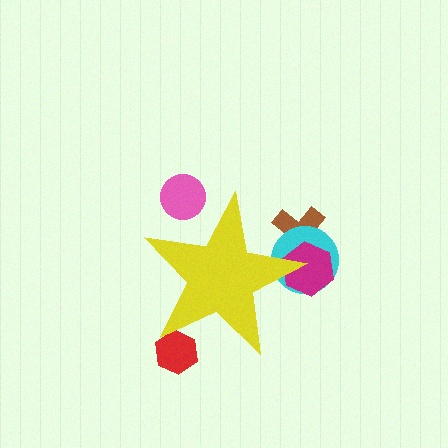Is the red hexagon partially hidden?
Yes, the red hexagon is partially hidden behind the yellow star.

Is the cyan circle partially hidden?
Yes, the cyan circle is partially hidden behind the yellow star.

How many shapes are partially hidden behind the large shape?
5 shapes are partially hidden.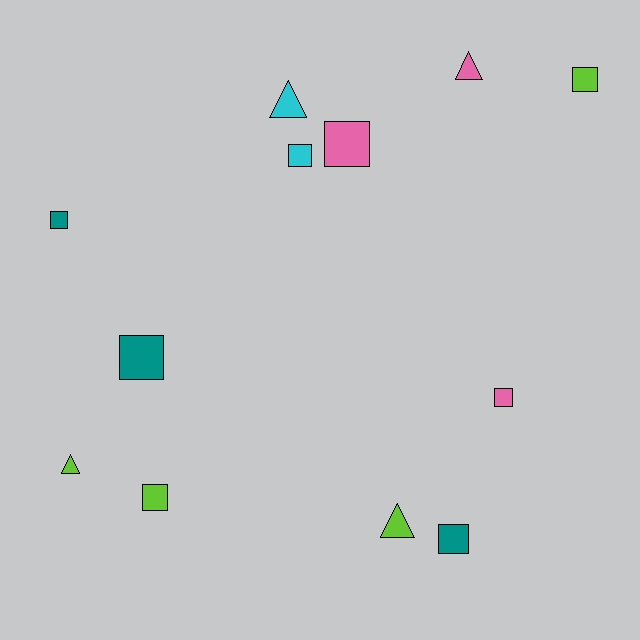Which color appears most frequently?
Lime, with 4 objects.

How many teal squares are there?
There are 3 teal squares.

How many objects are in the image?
There are 12 objects.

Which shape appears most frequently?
Square, with 8 objects.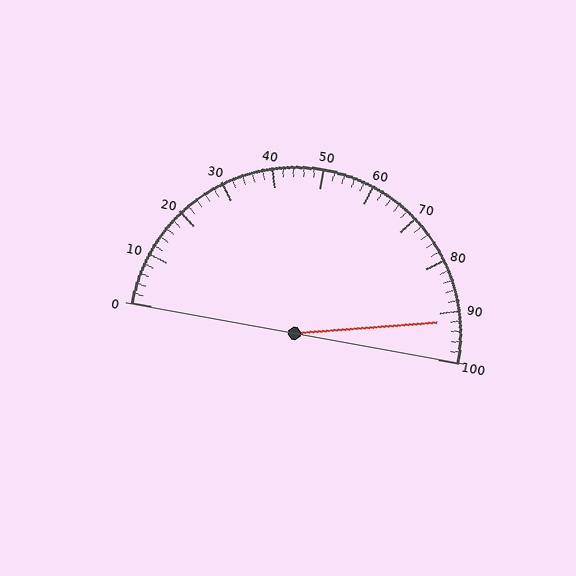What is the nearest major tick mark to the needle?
The nearest major tick mark is 90.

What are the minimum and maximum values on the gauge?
The gauge ranges from 0 to 100.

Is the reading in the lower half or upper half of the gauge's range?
The reading is in the upper half of the range (0 to 100).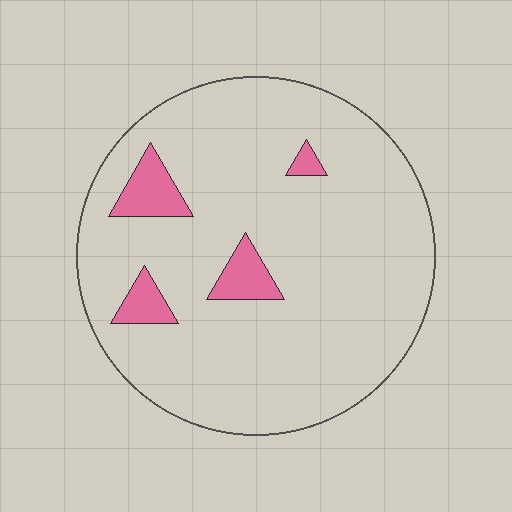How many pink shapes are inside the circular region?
4.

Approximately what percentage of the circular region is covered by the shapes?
Approximately 10%.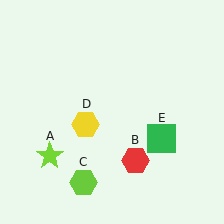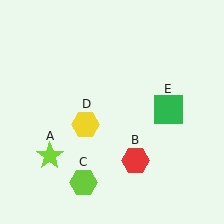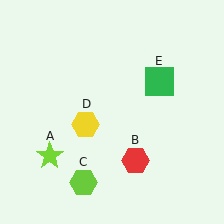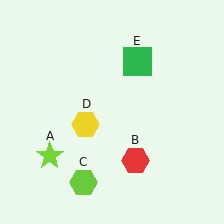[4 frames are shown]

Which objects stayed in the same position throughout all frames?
Lime star (object A) and red hexagon (object B) and lime hexagon (object C) and yellow hexagon (object D) remained stationary.